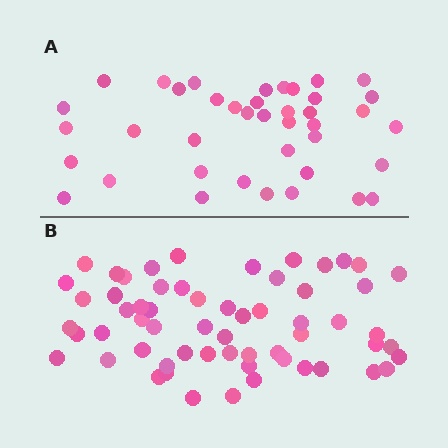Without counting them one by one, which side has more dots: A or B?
Region B (the bottom region) has more dots.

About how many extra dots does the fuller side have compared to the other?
Region B has approximately 20 more dots than region A.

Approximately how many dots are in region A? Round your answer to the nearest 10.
About 40 dots.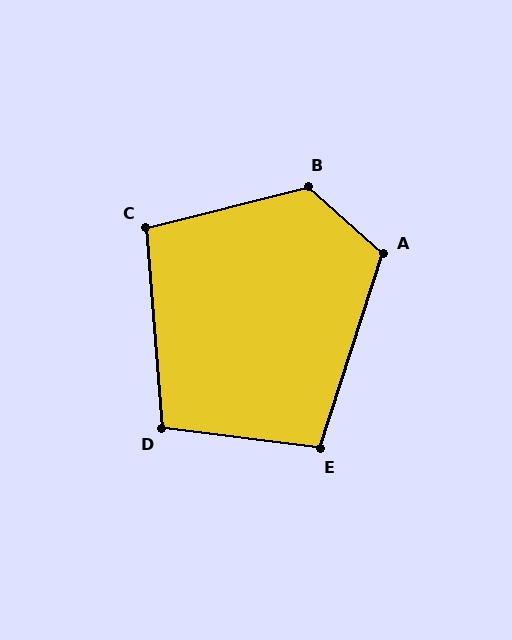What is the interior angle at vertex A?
Approximately 114 degrees (obtuse).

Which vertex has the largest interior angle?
B, at approximately 124 degrees.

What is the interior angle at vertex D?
Approximately 102 degrees (obtuse).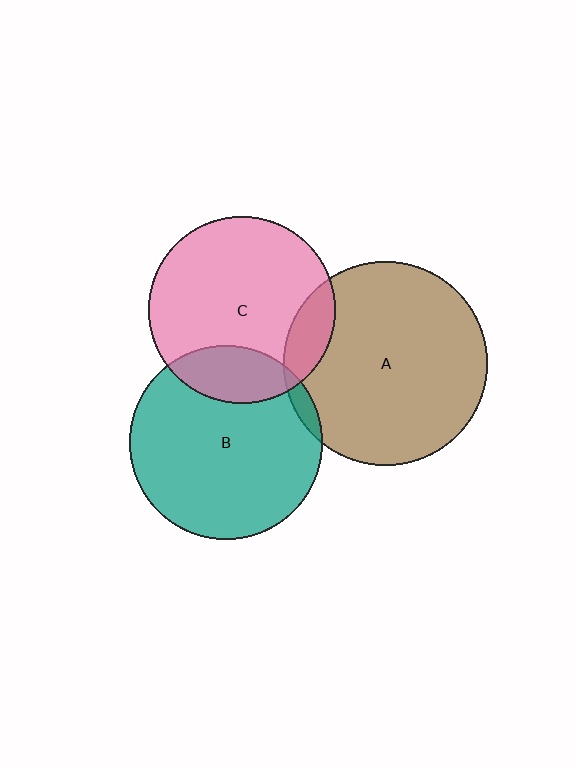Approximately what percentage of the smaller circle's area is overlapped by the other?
Approximately 5%.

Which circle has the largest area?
Circle A (brown).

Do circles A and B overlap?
Yes.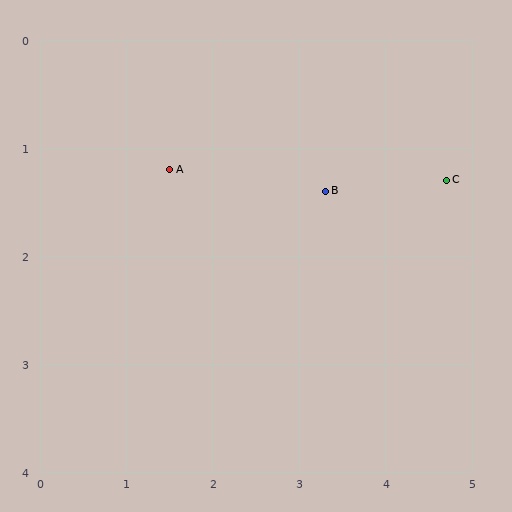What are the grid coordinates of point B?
Point B is at approximately (3.3, 1.4).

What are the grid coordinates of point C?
Point C is at approximately (4.7, 1.3).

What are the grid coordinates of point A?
Point A is at approximately (1.5, 1.2).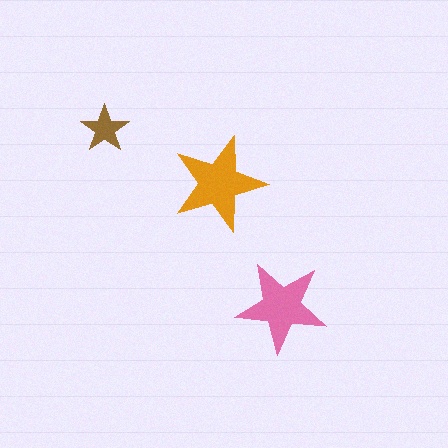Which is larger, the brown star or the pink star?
The pink one.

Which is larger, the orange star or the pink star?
The orange one.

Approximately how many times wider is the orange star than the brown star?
About 2 times wider.